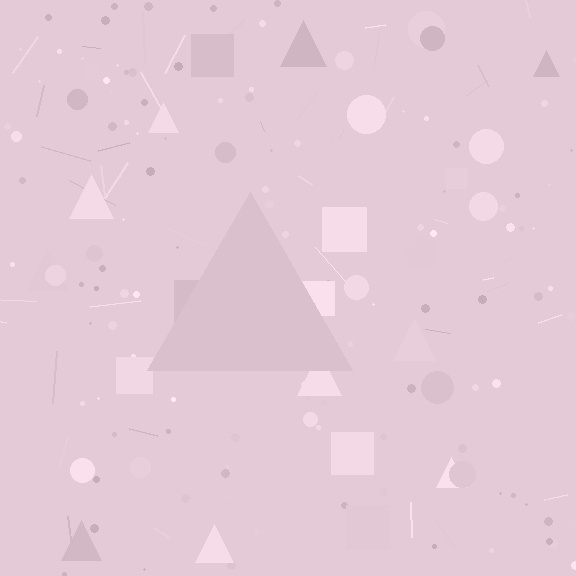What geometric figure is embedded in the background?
A triangle is embedded in the background.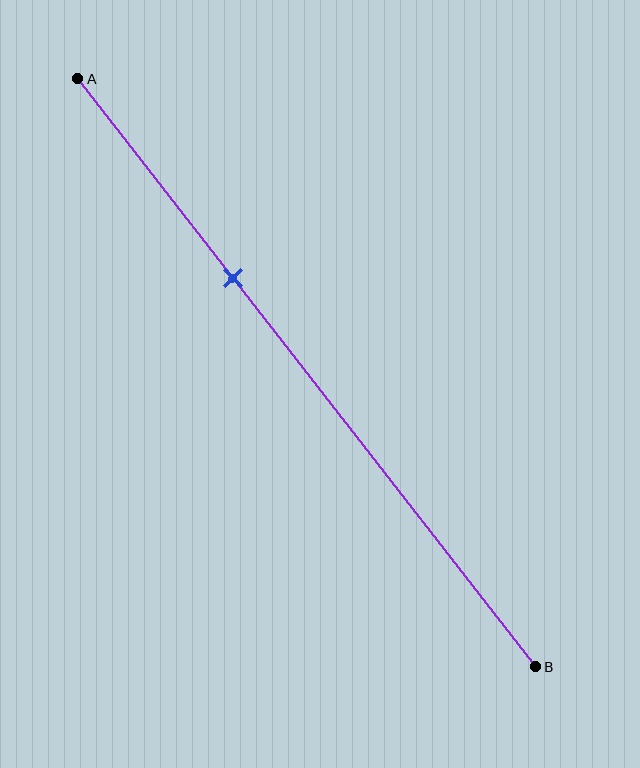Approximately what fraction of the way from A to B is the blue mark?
The blue mark is approximately 35% of the way from A to B.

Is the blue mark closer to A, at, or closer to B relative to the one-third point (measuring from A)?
The blue mark is approximately at the one-third point of segment AB.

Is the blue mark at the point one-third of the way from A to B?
Yes, the mark is approximately at the one-third point.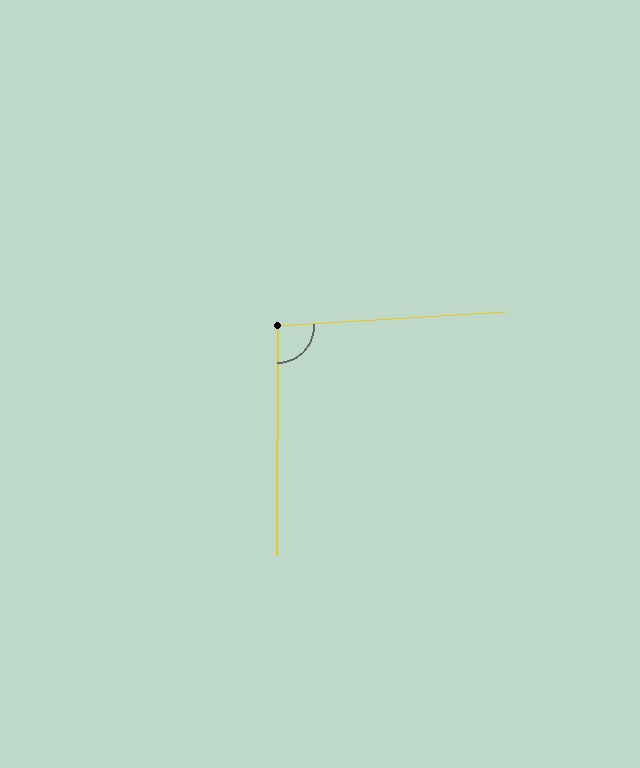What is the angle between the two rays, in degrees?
Approximately 94 degrees.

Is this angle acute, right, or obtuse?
It is approximately a right angle.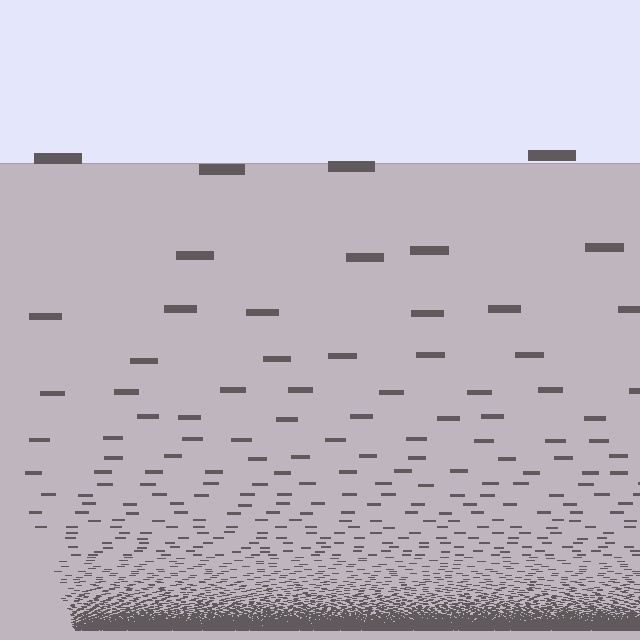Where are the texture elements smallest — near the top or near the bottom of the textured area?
Near the bottom.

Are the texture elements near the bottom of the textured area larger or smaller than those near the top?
Smaller. The gradient is inverted — elements near the bottom are smaller and denser.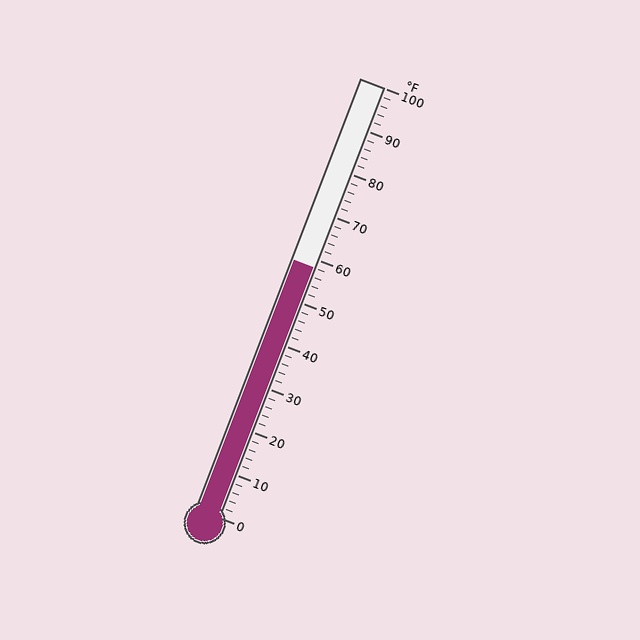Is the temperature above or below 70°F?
The temperature is below 70°F.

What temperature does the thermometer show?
The thermometer shows approximately 58°F.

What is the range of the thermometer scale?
The thermometer scale ranges from 0°F to 100°F.